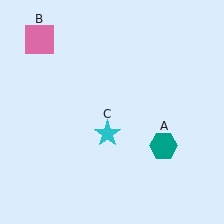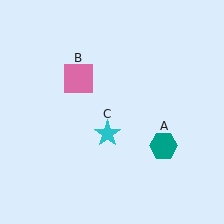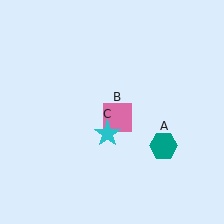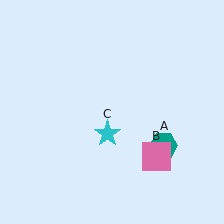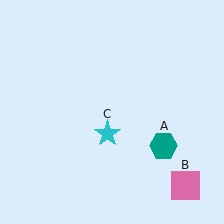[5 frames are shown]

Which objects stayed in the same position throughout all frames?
Teal hexagon (object A) and cyan star (object C) remained stationary.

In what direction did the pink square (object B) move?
The pink square (object B) moved down and to the right.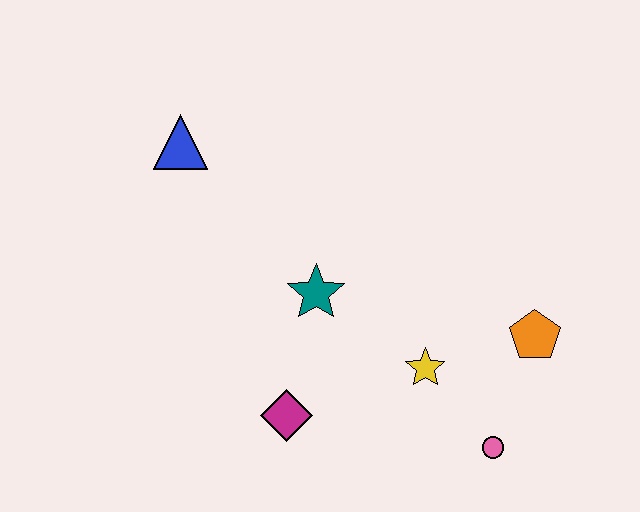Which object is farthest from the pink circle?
The blue triangle is farthest from the pink circle.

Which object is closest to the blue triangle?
The teal star is closest to the blue triangle.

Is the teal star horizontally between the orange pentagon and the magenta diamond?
Yes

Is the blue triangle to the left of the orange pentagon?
Yes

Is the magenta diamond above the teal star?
No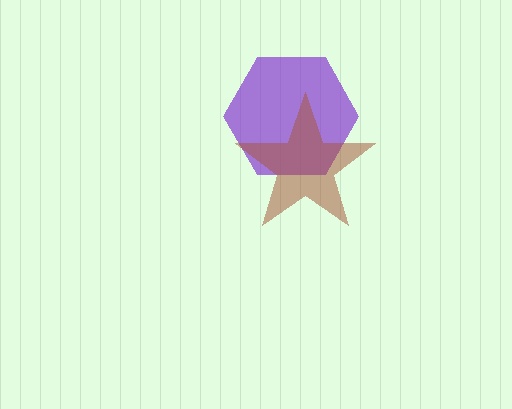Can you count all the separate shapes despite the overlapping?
Yes, there are 2 separate shapes.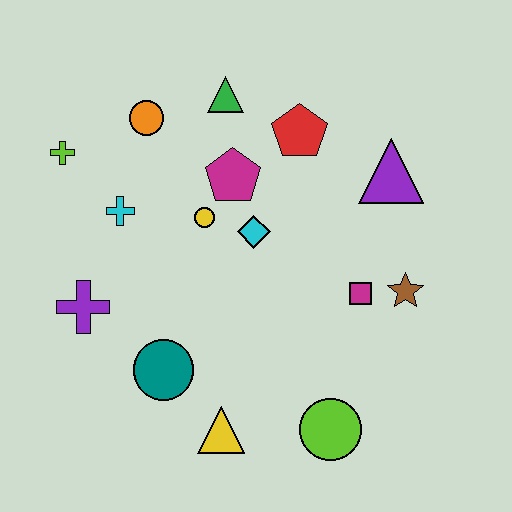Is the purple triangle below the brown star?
No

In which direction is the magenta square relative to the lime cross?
The magenta square is to the right of the lime cross.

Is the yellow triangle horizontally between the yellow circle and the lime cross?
No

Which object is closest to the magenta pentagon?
The yellow circle is closest to the magenta pentagon.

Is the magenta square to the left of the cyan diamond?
No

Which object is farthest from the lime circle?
The lime cross is farthest from the lime circle.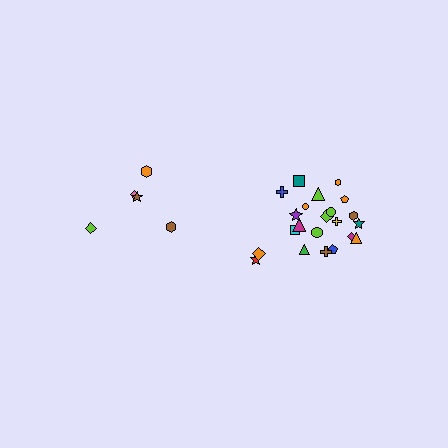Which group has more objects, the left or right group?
The right group.